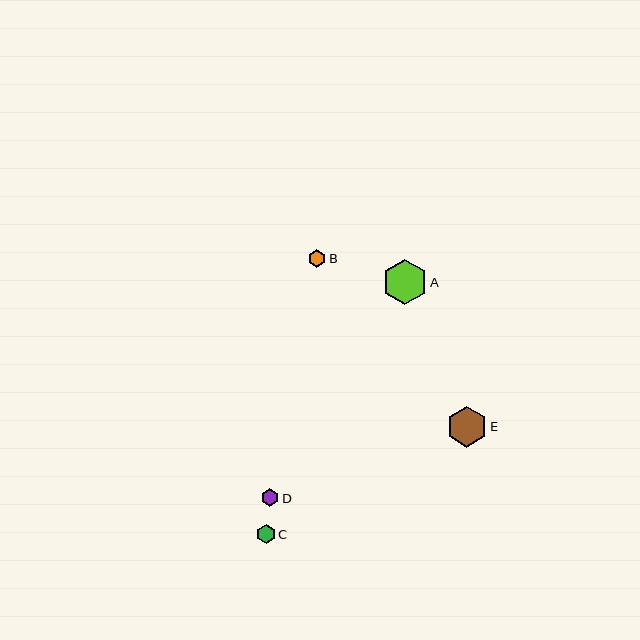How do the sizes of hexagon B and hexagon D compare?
Hexagon B and hexagon D are approximately the same size.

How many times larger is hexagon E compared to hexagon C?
Hexagon E is approximately 2.2 times the size of hexagon C.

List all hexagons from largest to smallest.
From largest to smallest: A, E, C, B, D.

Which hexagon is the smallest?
Hexagon D is the smallest with a size of approximately 18 pixels.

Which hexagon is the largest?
Hexagon A is the largest with a size of approximately 45 pixels.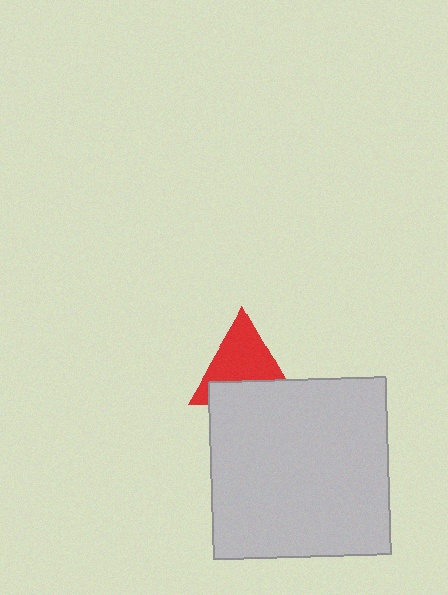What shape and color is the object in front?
The object in front is a light gray square.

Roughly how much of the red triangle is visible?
Most of it is visible (roughly 65%).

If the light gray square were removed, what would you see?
You would see the complete red triangle.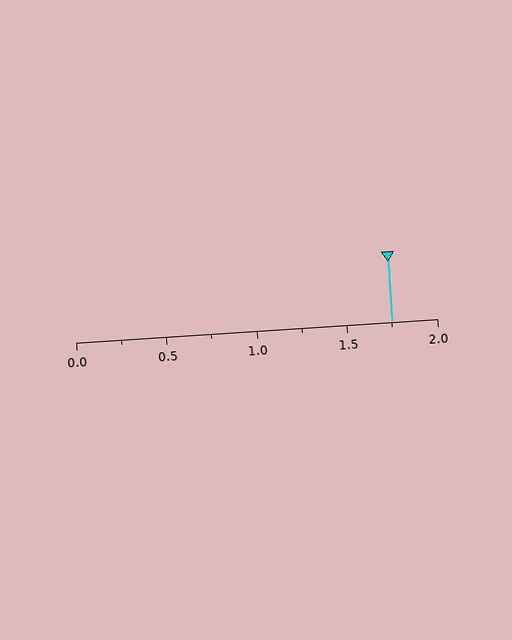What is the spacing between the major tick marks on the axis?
The major ticks are spaced 0.5 apart.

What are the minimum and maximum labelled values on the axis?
The axis runs from 0.0 to 2.0.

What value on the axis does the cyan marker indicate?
The marker indicates approximately 1.75.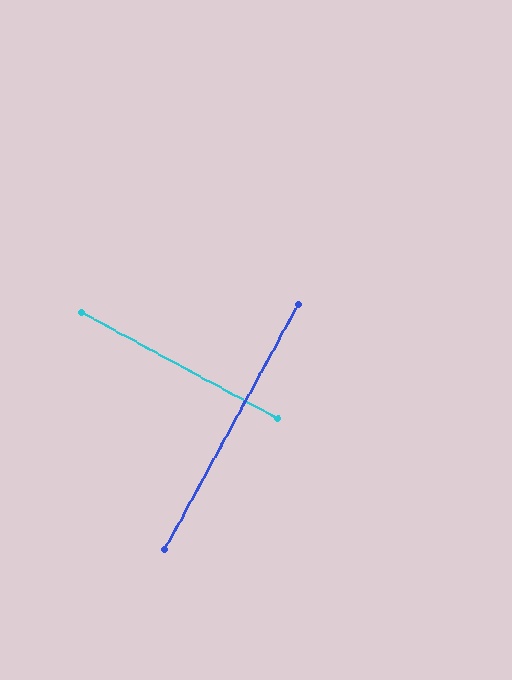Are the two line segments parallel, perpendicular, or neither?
Perpendicular — they meet at approximately 90°.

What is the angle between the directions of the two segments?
Approximately 90 degrees.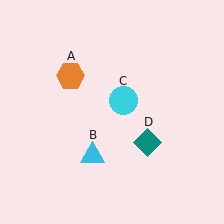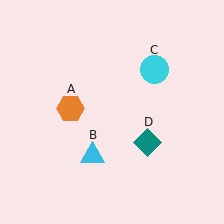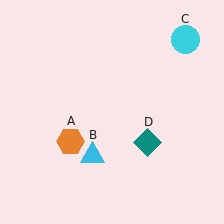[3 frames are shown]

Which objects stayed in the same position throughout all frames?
Cyan triangle (object B) and teal diamond (object D) remained stationary.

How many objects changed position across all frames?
2 objects changed position: orange hexagon (object A), cyan circle (object C).